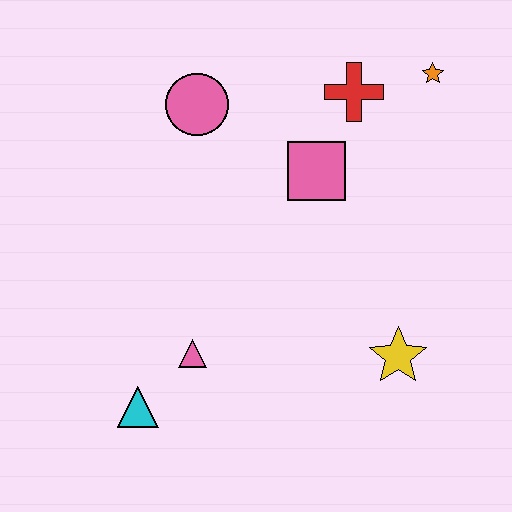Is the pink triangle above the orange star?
No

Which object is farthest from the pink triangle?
The orange star is farthest from the pink triangle.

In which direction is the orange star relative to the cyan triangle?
The orange star is above the cyan triangle.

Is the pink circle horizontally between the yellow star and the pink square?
No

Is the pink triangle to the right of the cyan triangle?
Yes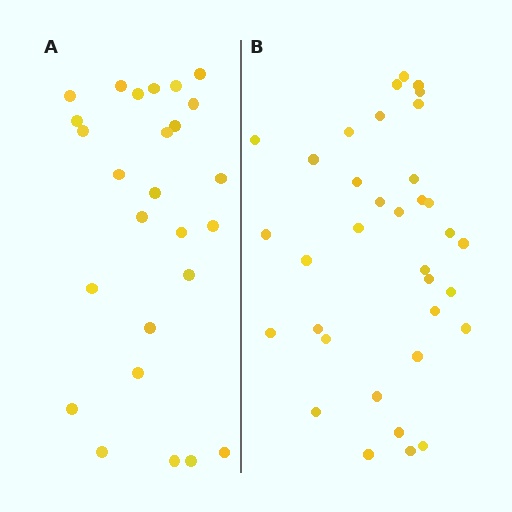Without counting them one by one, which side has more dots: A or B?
Region B (the right region) has more dots.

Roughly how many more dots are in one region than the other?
Region B has roughly 8 or so more dots than region A.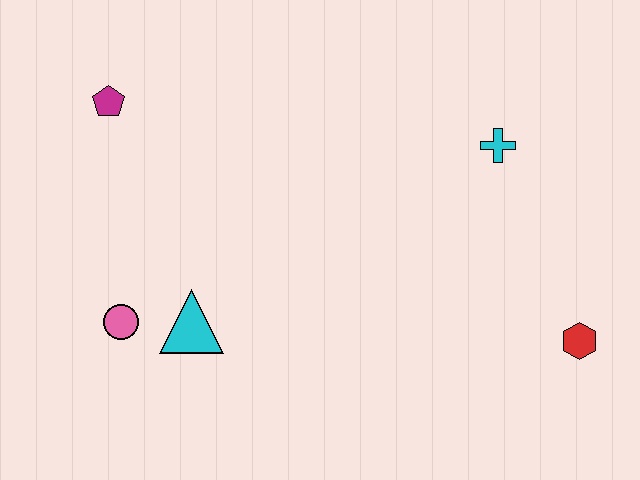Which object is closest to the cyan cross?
The red hexagon is closest to the cyan cross.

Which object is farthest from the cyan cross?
The pink circle is farthest from the cyan cross.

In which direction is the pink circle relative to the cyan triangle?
The pink circle is to the left of the cyan triangle.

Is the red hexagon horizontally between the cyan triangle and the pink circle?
No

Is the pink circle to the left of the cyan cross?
Yes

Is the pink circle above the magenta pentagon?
No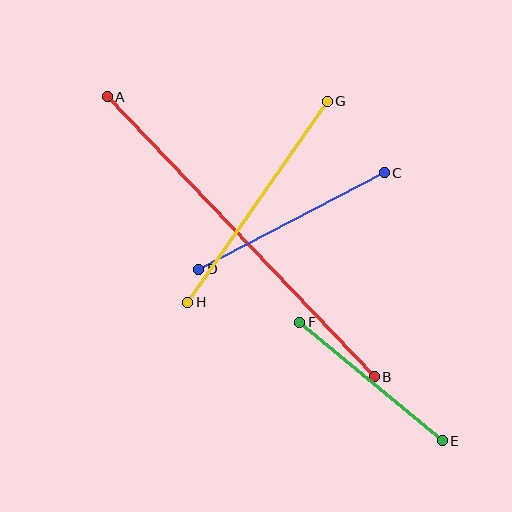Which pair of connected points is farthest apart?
Points A and B are farthest apart.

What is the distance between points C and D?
The distance is approximately 209 pixels.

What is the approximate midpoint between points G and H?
The midpoint is at approximately (258, 202) pixels.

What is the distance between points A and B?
The distance is approximately 387 pixels.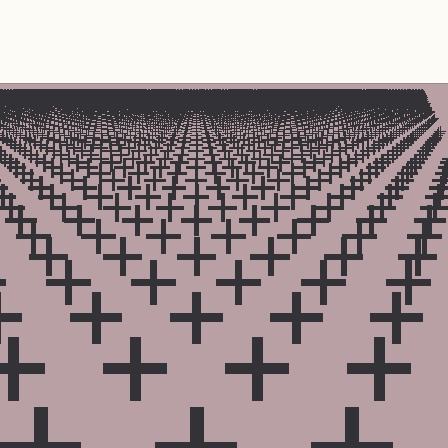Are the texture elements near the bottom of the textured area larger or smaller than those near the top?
Larger. Near the bottom, elements are closer to the viewer and appear at a bigger on-screen size.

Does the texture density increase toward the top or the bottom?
Density increases toward the top.